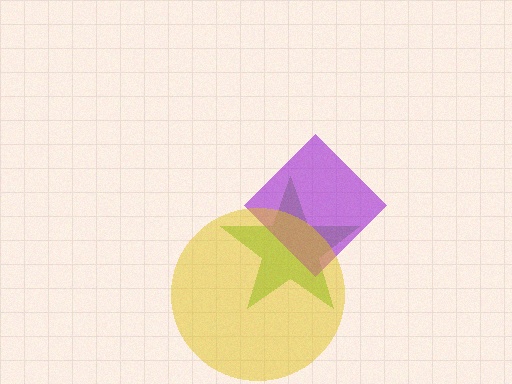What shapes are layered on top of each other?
The layered shapes are: a lime star, a purple diamond, a yellow circle.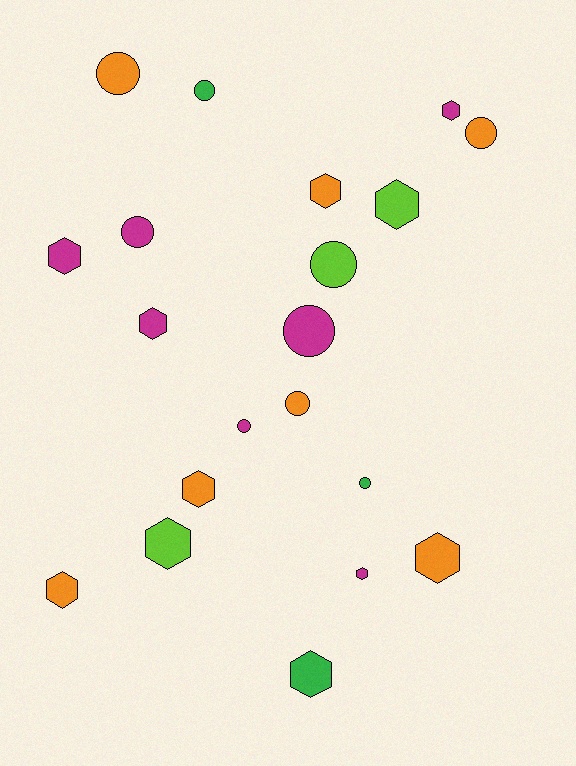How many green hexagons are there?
There is 1 green hexagon.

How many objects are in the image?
There are 20 objects.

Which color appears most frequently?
Orange, with 7 objects.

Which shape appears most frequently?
Hexagon, with 11 objects.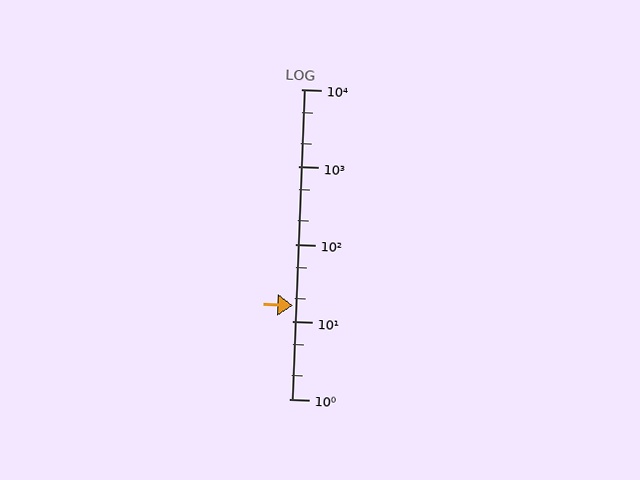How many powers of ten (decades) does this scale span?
The scale spans 4 decades, from 1 to 10000.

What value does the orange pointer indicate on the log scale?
The pointer indicates approximately 16.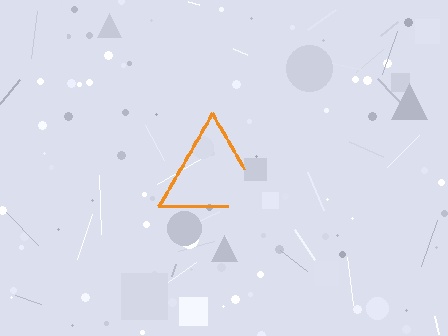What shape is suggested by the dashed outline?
The dashed outline suggests a triangle.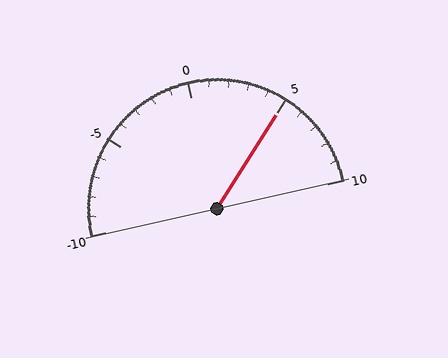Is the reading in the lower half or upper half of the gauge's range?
The reading is in the upper half of the range (-10 to 10).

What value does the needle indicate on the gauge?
The needle indicates approximately 5.